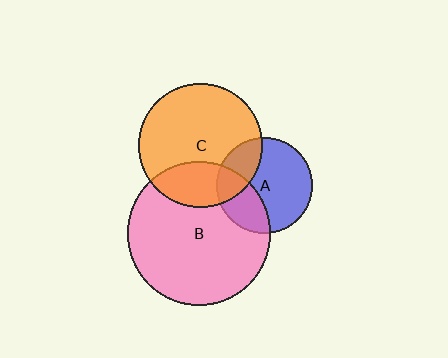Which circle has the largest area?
Circle B (pink).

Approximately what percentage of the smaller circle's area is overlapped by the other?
Approximately 25%.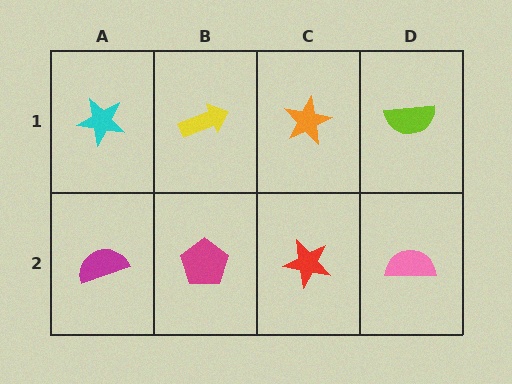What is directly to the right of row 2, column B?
A red star.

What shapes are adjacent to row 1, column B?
A magenta pentagon (row 2, column B), a cyan star (row 1, column A), an orange star (row 1, column C).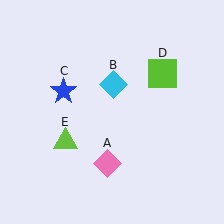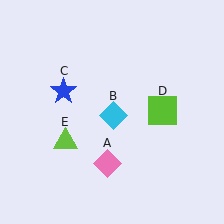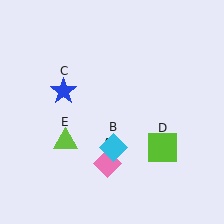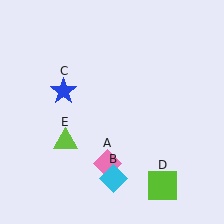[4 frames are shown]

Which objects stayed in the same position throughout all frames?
Pink diamond (object A) and blue star (object C) and lime triangle (object E) remained stationary.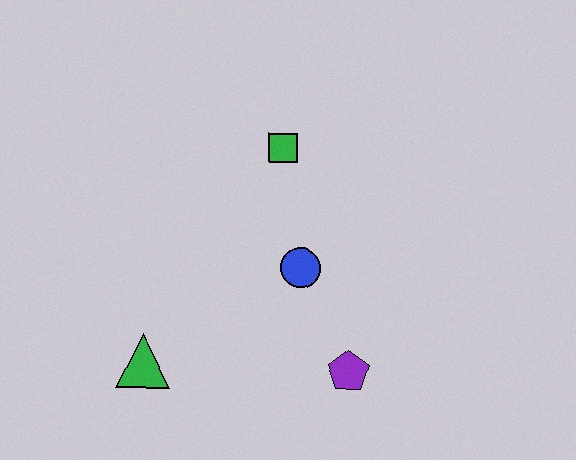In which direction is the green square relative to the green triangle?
The green square is above the green triangle.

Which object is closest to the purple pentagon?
The blue circle is closest to the purple pentagon.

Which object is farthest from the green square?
The green triangle is farthest from the green square.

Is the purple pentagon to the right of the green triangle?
Yes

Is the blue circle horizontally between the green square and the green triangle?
No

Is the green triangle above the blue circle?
No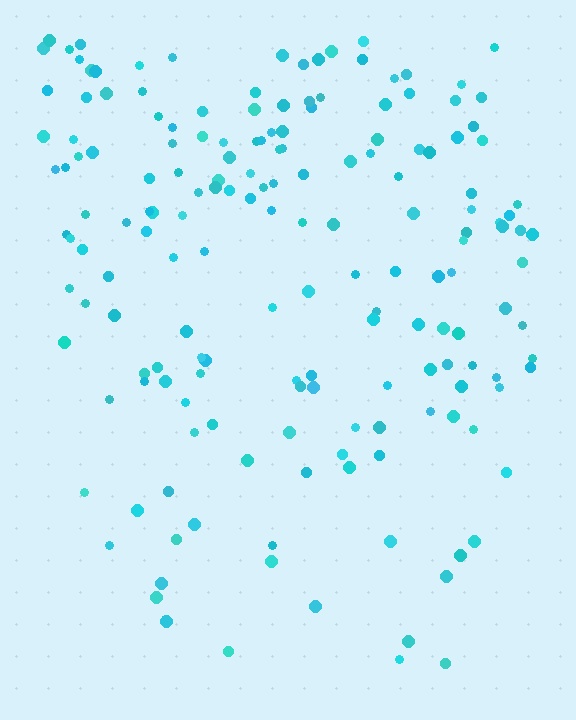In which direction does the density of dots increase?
From bottom to top, with the top side densest.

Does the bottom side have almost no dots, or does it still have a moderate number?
Still a moderate number, just noticeably fewer than the top.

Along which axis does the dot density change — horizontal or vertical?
Vertical.